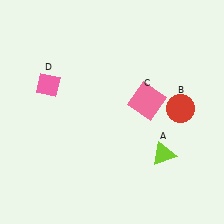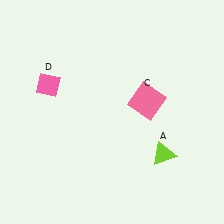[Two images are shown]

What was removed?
The red circle (B) was removed in Image 2.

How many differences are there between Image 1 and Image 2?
There is 1 difference between the two images.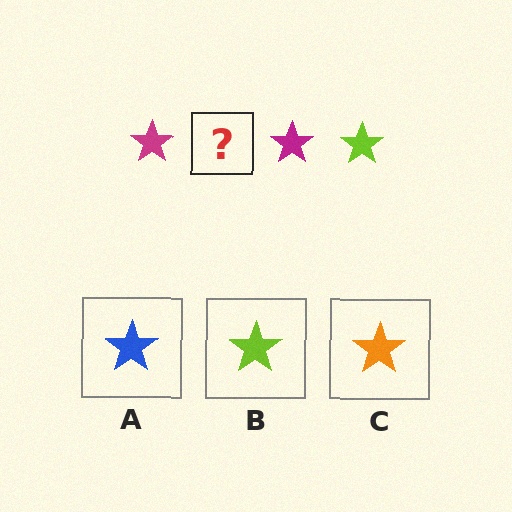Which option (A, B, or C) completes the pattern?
B.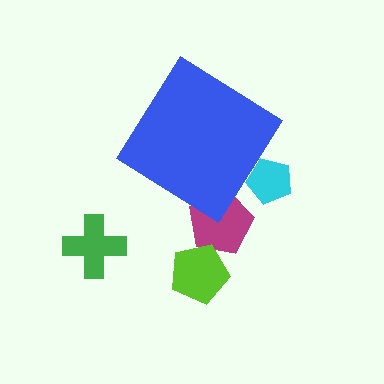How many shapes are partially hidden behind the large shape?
2 shapes are partially hidden.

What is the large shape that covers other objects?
A blue diamond.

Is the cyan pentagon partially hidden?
Yes, the cyan pentagon is partially hidden behind the blue diamond.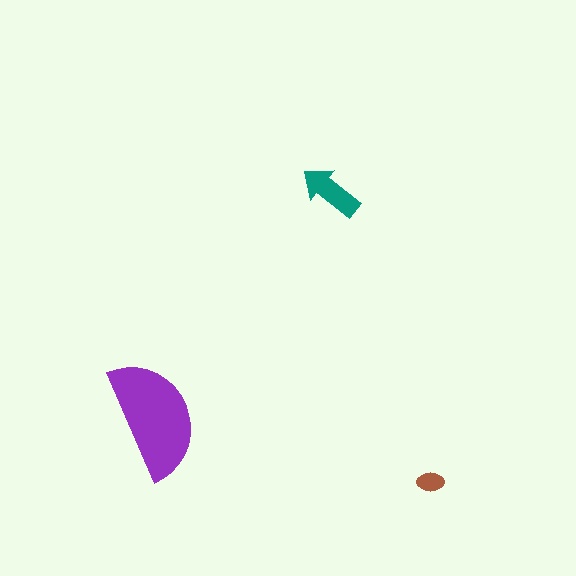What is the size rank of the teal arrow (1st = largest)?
2nd.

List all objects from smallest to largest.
The brown ellipse, the teal arrow, the purple semicircle.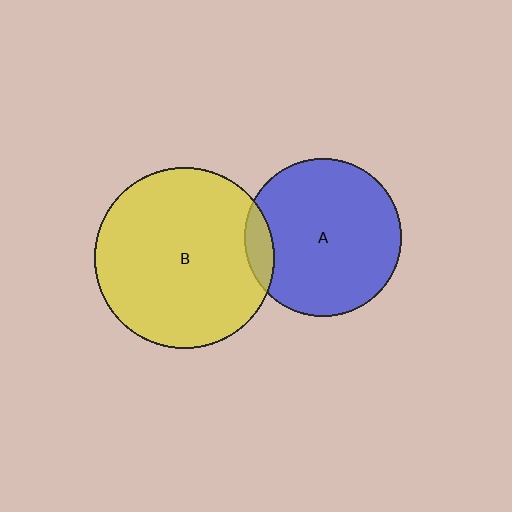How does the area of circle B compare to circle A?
Approximately 1.3 times.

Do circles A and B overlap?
Yes.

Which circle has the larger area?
Circle B (yellow).